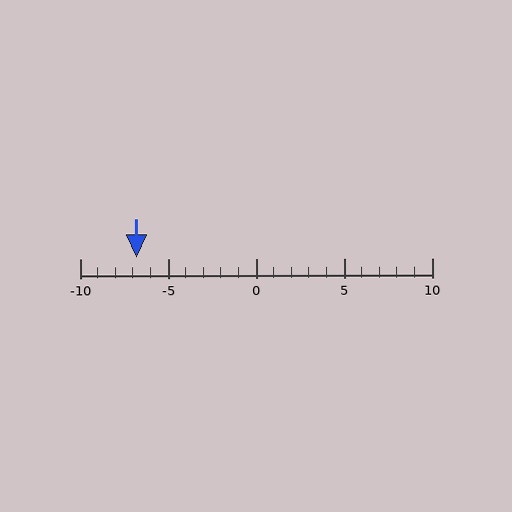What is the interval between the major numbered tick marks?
The major tick marks are spaced 5 units apart.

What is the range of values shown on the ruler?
The ruler shows values from -10 to 10.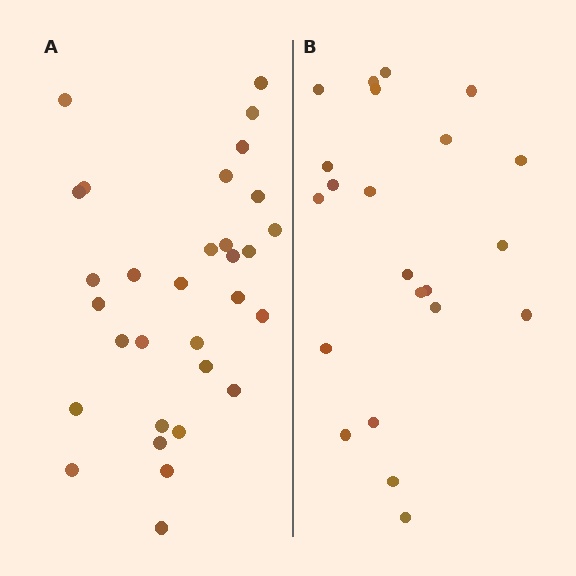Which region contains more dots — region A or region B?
Region A (the left region) has more dots.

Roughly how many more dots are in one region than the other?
Region A has roughly 8 or so more dots than region B.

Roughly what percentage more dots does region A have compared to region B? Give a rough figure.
About 40% more.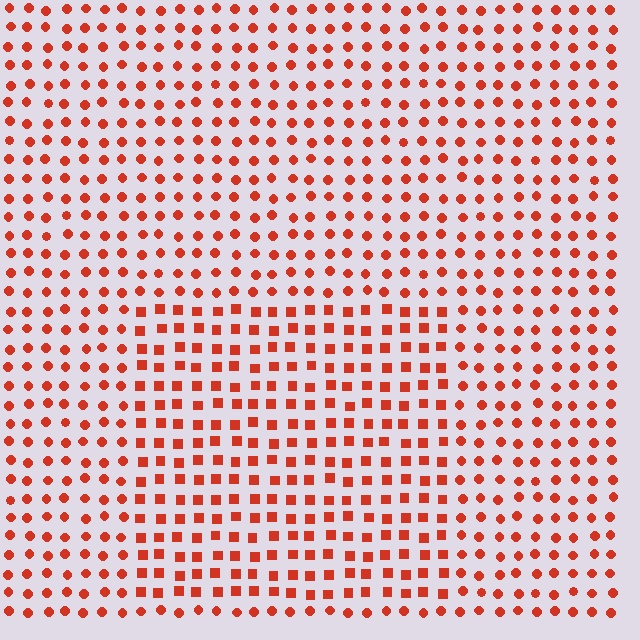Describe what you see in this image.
The image is filled with small red elements arranged in a uniform grid. A rectangle-shaped region contains squares, while the surrounding area contains circles. The boundary is defined purely by the change in element shape.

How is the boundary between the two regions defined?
The boundary is defined by a change in element shape: squares inside vs. circles outside. All elements share the same color and spacing.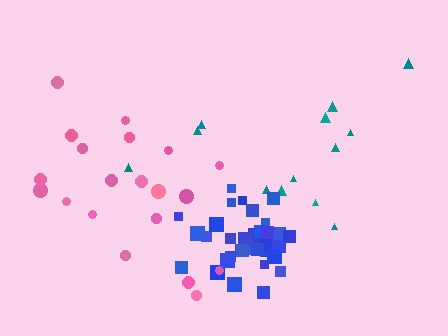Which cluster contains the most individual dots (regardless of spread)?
Blue (34).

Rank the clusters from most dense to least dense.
blue, pink, teal.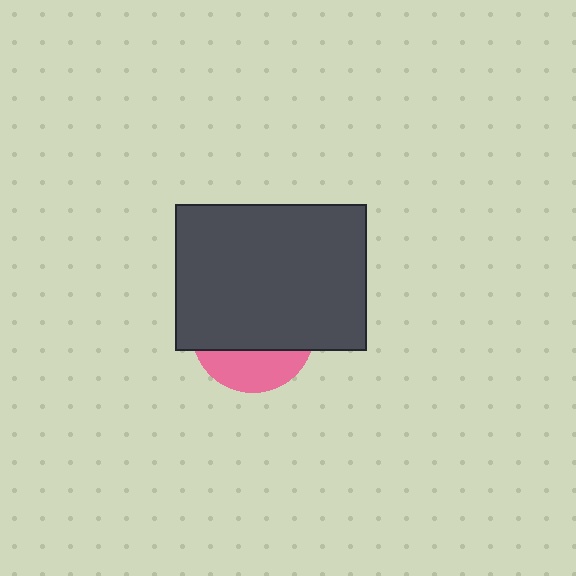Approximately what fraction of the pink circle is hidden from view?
Roughly 70% of the pink circle is hidden behind the dark gray rectangle.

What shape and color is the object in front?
The object in front is a dark gray rectangle.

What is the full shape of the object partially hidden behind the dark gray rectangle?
The partially hidden object is a pink circle.